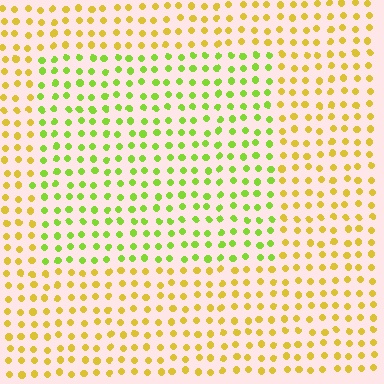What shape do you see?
I see a rectangle.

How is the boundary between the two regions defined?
The boundary is defined purely by a slight shift in hue (about 42 degrees). Spacing, size, and orientation are identical on both sides.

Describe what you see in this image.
The image is filled with small yellow elements in a uniform arrangement. A rectangle-shaped region is visible where the elements are tinted to a slightly different hue, forming a subtle color boundary.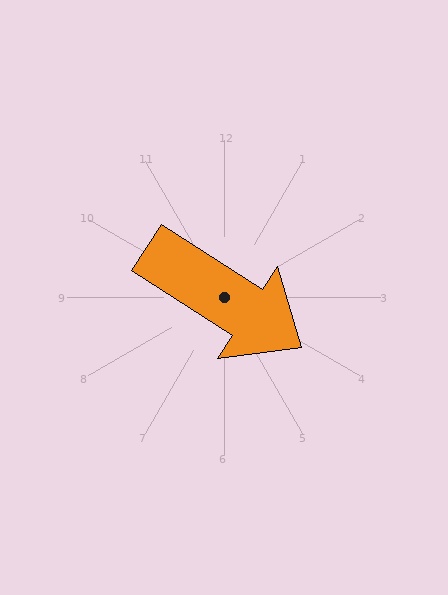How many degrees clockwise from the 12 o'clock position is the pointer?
Approximately 123 degrees.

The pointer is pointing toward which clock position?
Roughly 4 o'clock.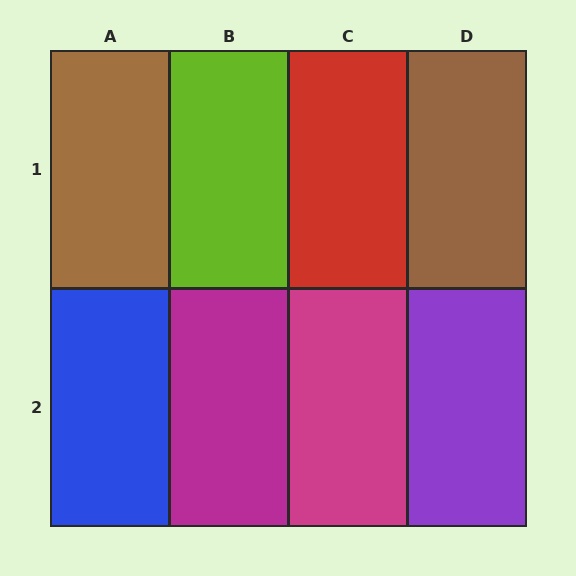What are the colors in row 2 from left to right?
Blue, magenta, magenta, purple.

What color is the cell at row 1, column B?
Lime.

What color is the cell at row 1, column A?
Brown.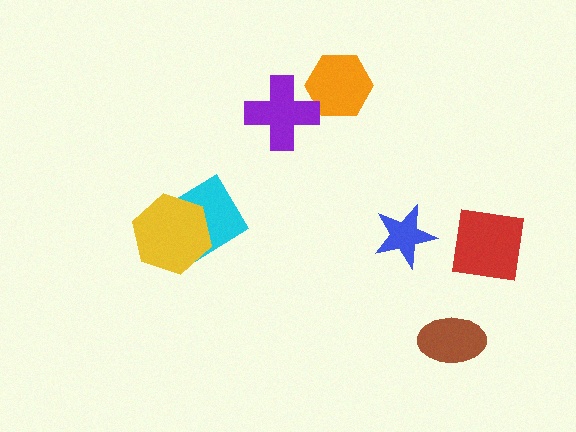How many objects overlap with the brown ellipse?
0 objects overlap with the brown ellipse.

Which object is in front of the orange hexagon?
The purple cross is in front of the orange hexagon.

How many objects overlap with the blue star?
0 objects overlap with the blue star.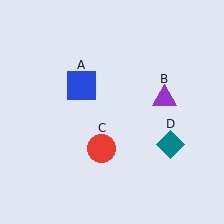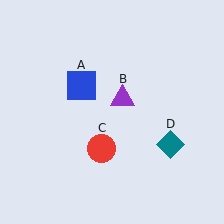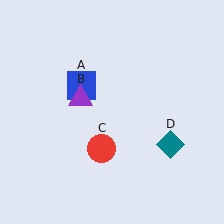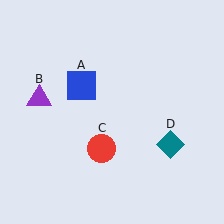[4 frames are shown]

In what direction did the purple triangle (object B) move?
The purple triangle (object B) moved left.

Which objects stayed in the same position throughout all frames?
Blue square (object A) and red circle (object C) and teal diamond (object D) remained stationary.